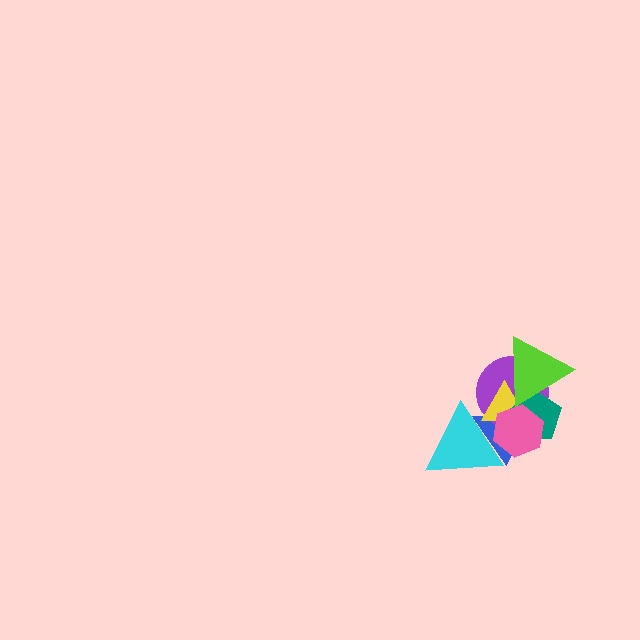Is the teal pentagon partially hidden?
Yes, it is partially covered by another shape.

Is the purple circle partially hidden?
Yes, it is partially covered by another shape.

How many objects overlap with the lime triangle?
3 objects overlap with the lime triangle.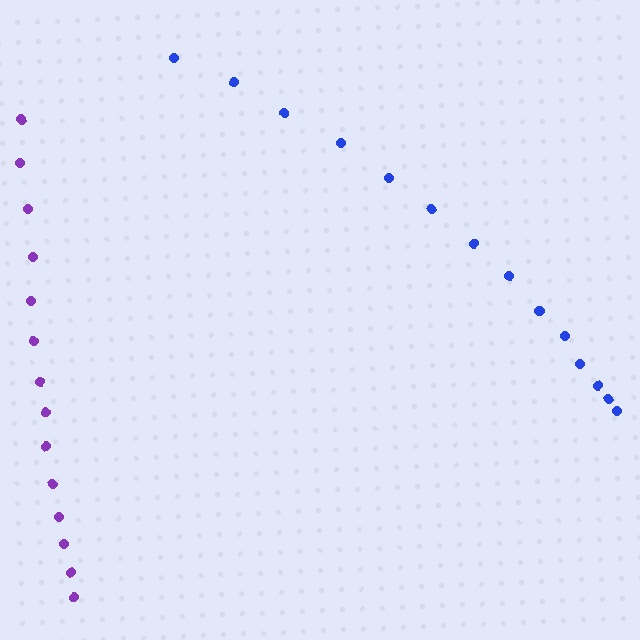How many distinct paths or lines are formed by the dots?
There are 2 distinct paths.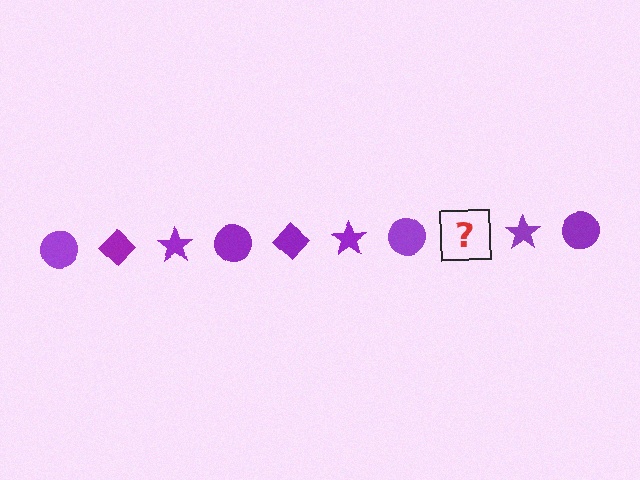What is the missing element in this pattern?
The missing element is a purple diamond.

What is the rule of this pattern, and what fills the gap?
The rule is that the pattern cycles through circle, diamond, star shapes in purple. The gap should be filled with a purple diamond.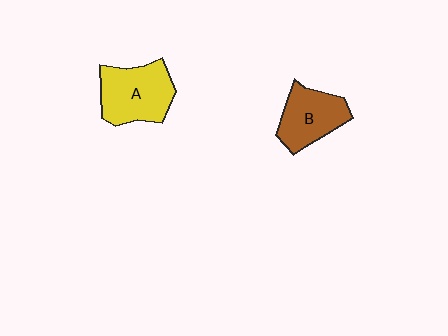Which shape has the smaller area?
Shape B (brown).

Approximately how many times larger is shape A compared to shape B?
Approximately 1.2 times.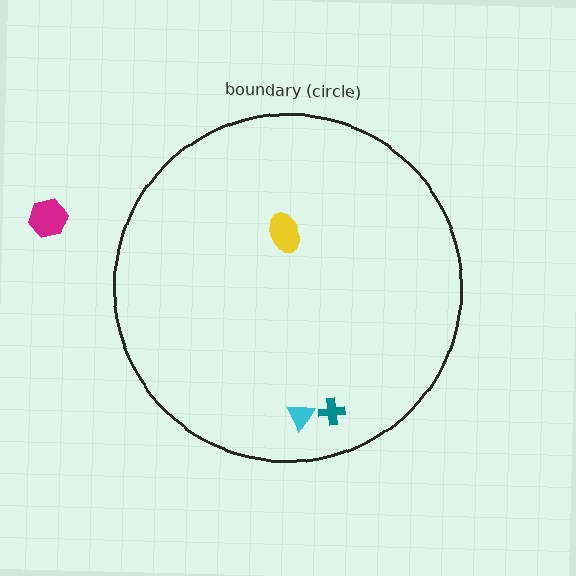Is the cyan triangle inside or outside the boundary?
Inside.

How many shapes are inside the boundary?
3 inside, 1 outside.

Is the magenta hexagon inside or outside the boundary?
Outside.